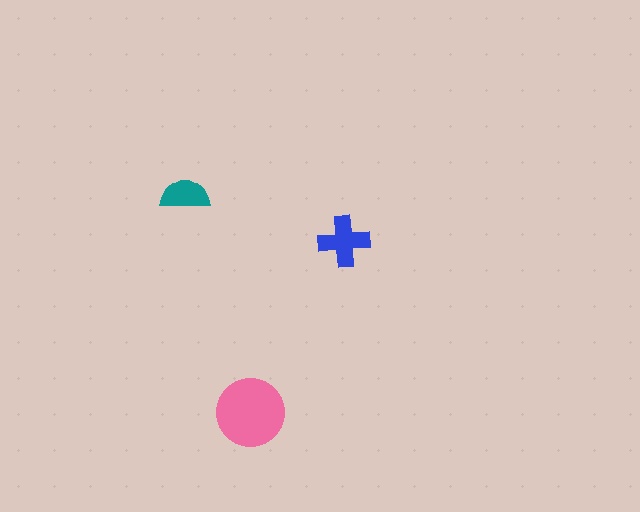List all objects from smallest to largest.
The teal semicircle, the blue cross, the pink circle.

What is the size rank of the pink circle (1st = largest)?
1st.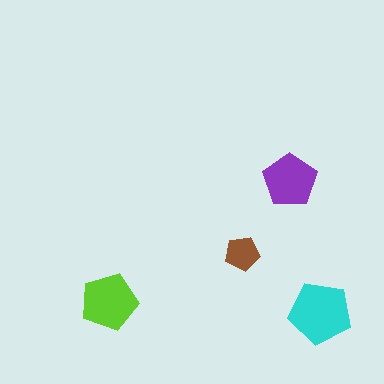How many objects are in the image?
There are 4 objects in the image.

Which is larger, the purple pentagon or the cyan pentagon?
The cyan one.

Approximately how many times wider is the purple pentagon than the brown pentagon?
About 1.5 times wider.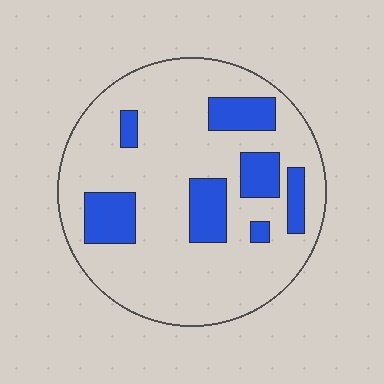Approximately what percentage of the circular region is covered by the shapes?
Approximately 20%.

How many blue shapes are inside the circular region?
7.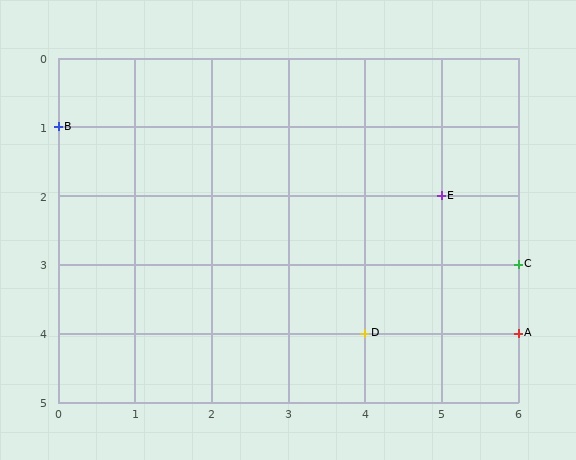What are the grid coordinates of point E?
Point E is at grid coordinates (5, 2).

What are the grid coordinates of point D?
Point D is at grid coordinates (4, 4).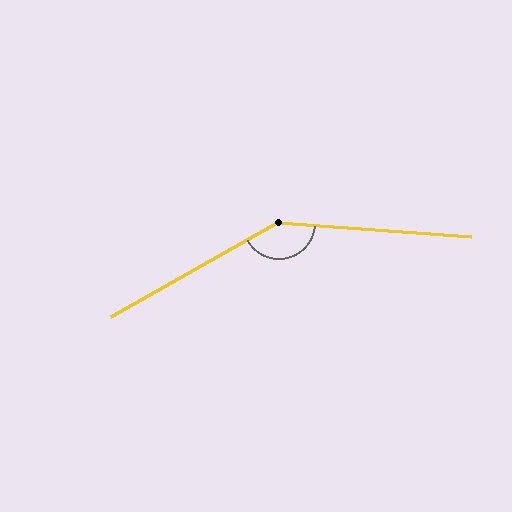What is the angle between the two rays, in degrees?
Approximately 146 degrees.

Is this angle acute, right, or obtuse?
It is obtuse.